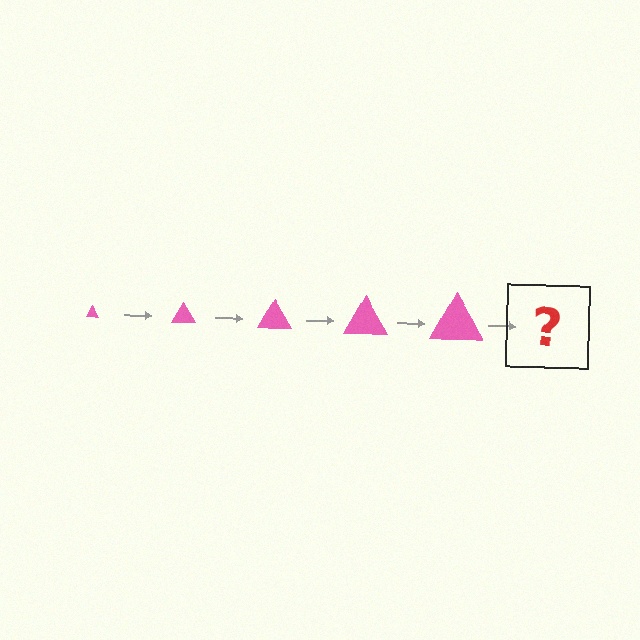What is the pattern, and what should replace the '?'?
The pattern is that the triangle gets progressively larger each step. The '?' should be a pink triangle, larger than the previous one.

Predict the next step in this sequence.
The next step is a pink triangle, larger than the previous one.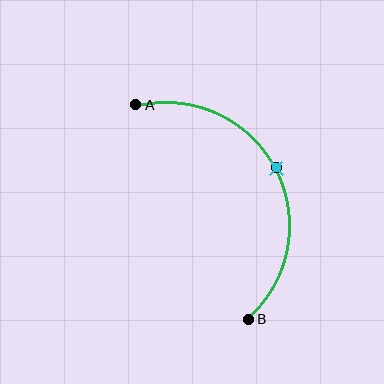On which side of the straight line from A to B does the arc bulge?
The arc bulges to the right of the straight line connecting A and B.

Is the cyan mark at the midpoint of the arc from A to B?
Yes. The cyan mark lies on the arc at equal arc-length from both A and B — it is the arc midpoint.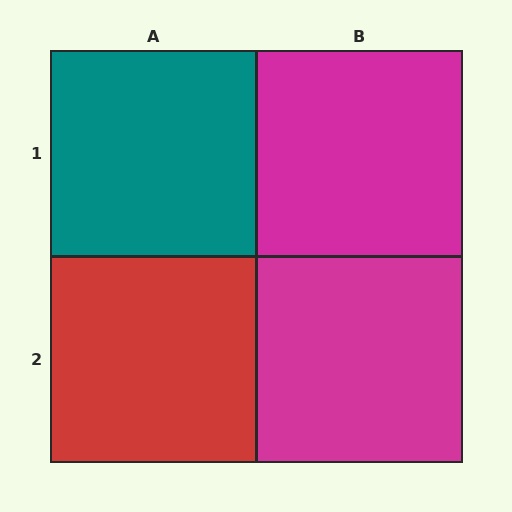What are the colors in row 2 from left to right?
Red, magenta.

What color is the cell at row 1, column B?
Magenta.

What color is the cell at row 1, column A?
Teal.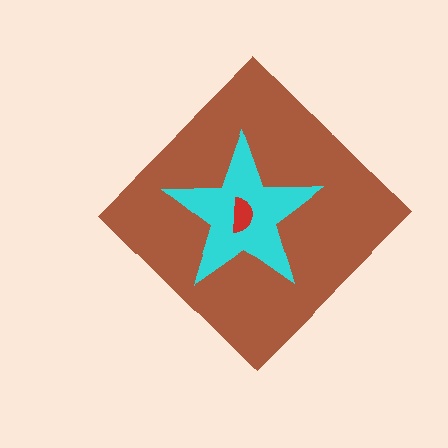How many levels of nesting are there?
3.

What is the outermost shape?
The brown diamond.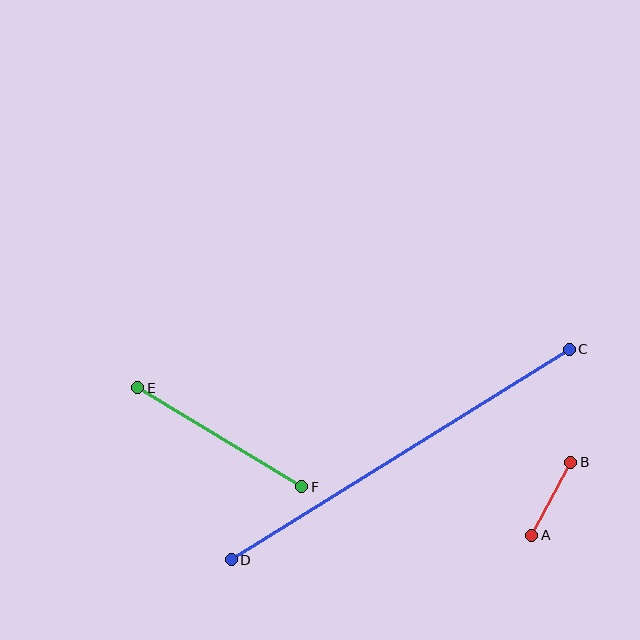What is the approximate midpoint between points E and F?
The midpoint is at approximately (220, 437) pixels.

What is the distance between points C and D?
The distance is approximately 398 pixels.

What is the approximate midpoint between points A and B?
The midpoint is at approximately (551, 499) pixels.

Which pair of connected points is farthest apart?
Points C and D are farthest apart.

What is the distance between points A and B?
The distance is approximately 83 pixels.